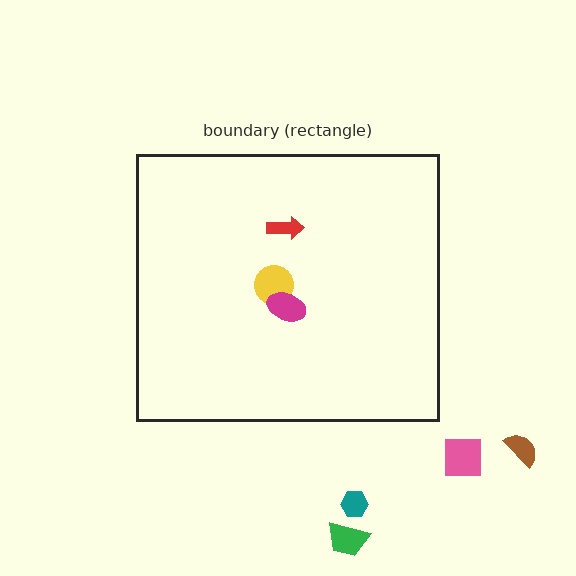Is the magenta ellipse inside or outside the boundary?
Inside.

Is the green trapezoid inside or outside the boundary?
Outside.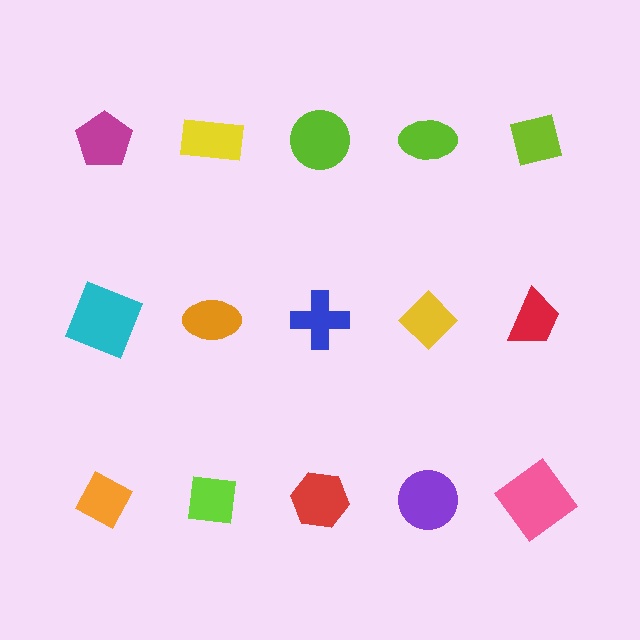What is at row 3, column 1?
An orange diamond.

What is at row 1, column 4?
A lime ellipse.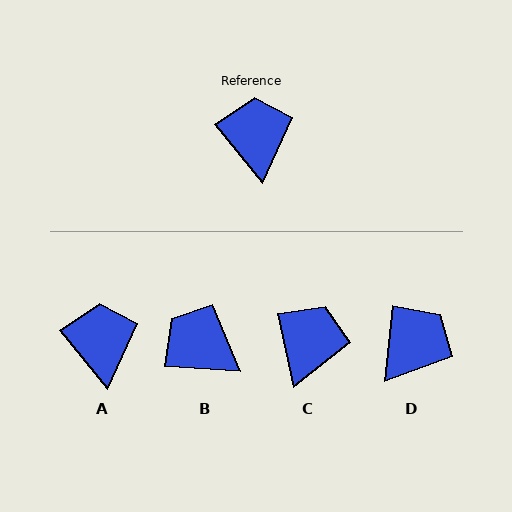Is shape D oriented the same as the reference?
No, it is off by about 45 degrees.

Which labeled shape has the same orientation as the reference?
A.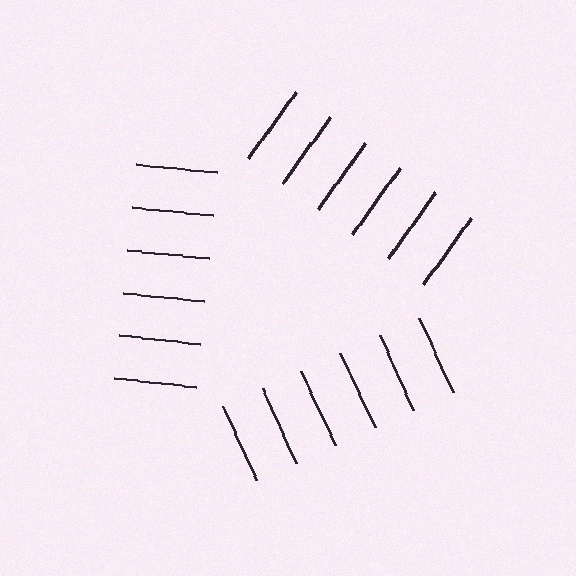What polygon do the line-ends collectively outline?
An illusory triangle — the line segments terminate on its edges but no continuous stroke is drawn.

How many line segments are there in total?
18 — 6 along each of the 3 edges.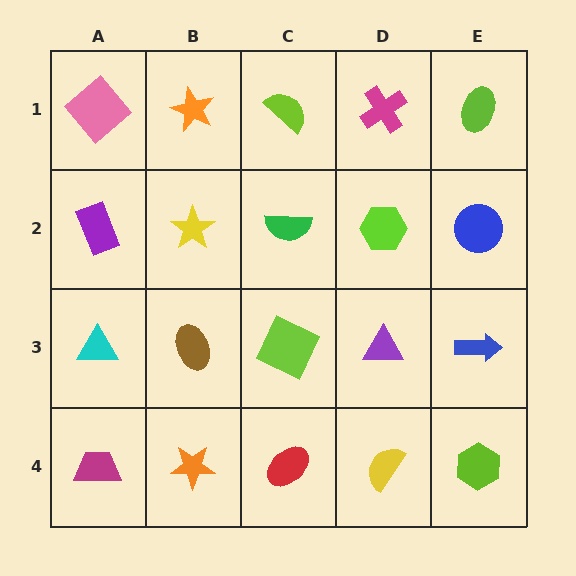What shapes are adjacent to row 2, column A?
A pink diamond (row 1, column A), a cyan triangle (row 3, column A), a yellow star (row 2, column B).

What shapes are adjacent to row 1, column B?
A yellow star (row 2, column B), a pink diamond (row 1, column A), a lime semicircle (row 1, column C).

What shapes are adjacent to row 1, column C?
A green semicircle (row 2, column C), an orange star (row 1, column B), a magenta cross (row 1, column D).